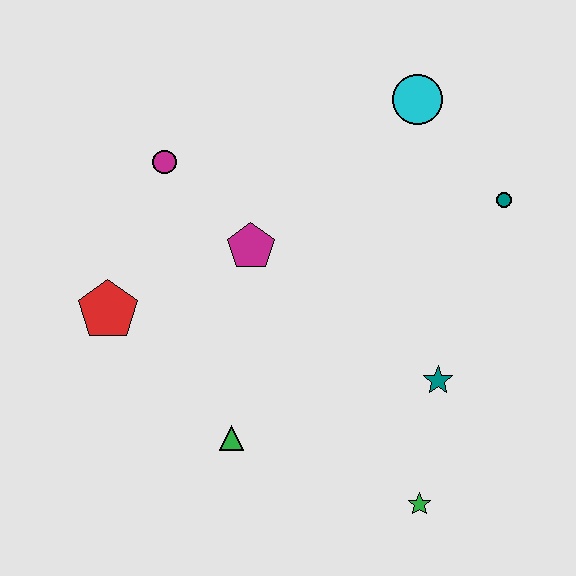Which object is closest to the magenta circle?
The magenta pentagon is closest to the magenta circle.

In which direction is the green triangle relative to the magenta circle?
The green triangle is below the magenta circle.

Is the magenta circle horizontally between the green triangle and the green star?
No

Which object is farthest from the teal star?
The magenta circle is farthest from the teal star.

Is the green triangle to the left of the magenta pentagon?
Yes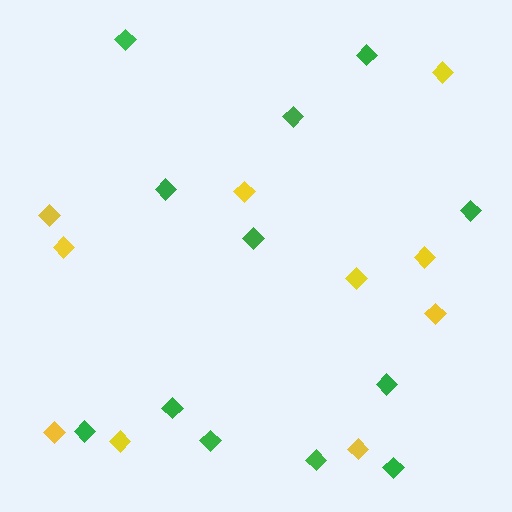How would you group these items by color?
There are 2 groups: one group of yellow diamonds (10) and one group of green diamonds (12).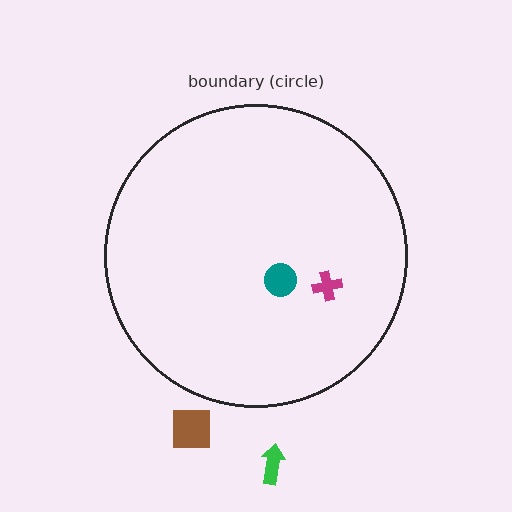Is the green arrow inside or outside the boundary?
Outside.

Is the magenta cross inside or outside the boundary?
Inside.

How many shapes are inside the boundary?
2 inside, 2 outside.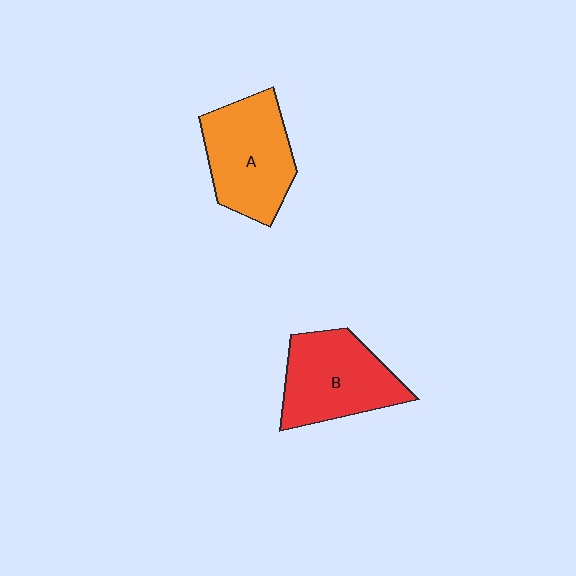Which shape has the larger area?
Shape A (orange).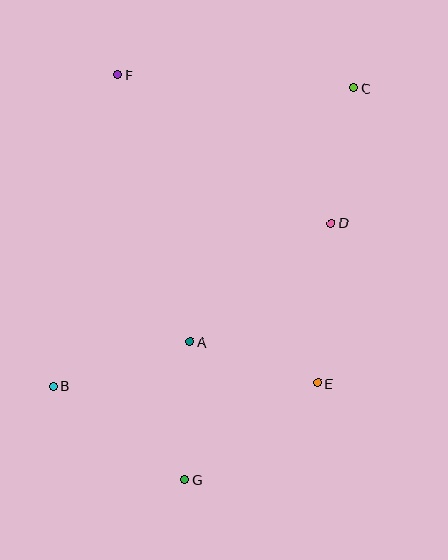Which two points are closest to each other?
Points A and E are closest to each other.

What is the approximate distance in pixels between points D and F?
The distance between D and F is approximately 260 pixels.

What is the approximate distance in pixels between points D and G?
The distance between D and G is approximately 296 pixels.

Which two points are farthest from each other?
Points C and G are farthest from each other.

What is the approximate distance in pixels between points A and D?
The distance between A and D is approximately 185 pixels.